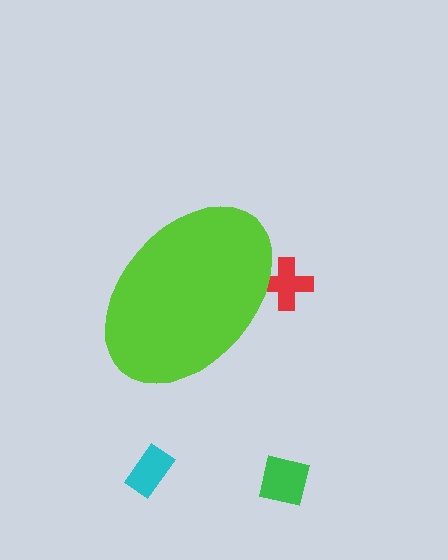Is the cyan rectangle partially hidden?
No, the cyan rectangle is fully visible.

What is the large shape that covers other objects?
A lime ellipse.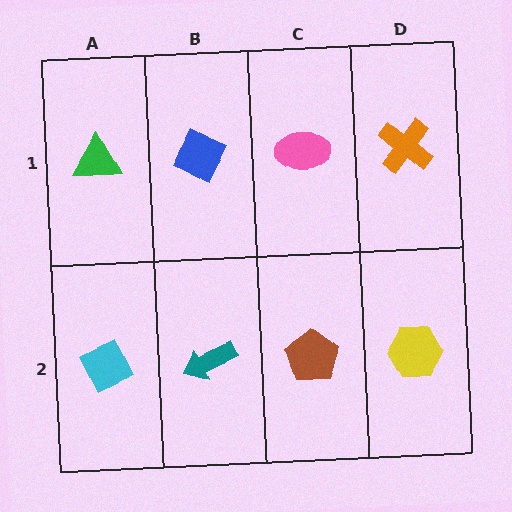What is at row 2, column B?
A teal arrow.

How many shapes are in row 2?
4 shapes.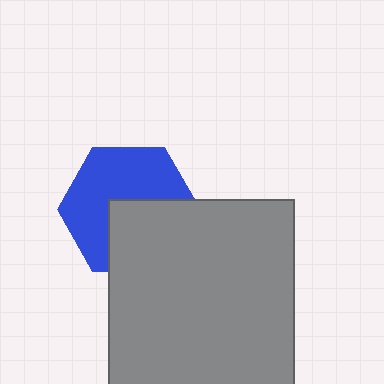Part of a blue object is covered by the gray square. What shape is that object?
It is a hexagon.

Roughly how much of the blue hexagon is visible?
About half of it is visible (roughly 58%).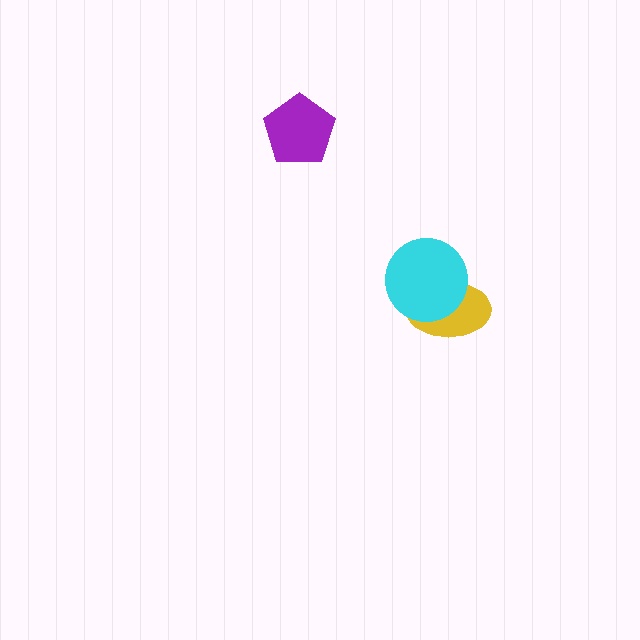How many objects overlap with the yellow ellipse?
1 object overlaps with the yellow ellipse.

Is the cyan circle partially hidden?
No, no other shape covers it.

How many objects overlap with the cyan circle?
1 object overlaps with the cyan circle.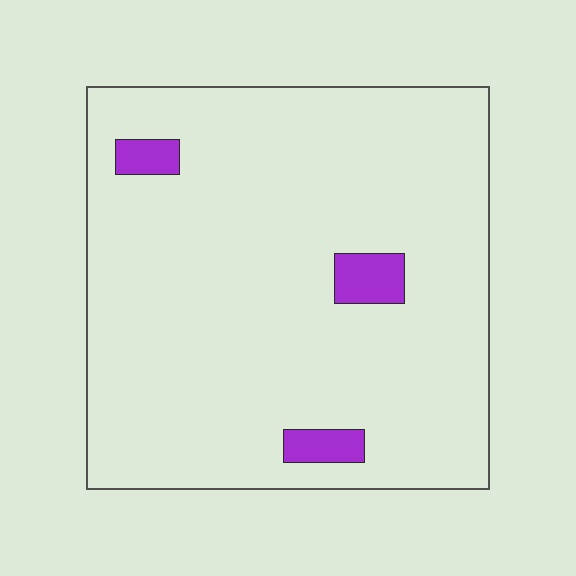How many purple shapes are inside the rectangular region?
3.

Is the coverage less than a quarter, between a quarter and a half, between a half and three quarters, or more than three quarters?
Less than a quarter.